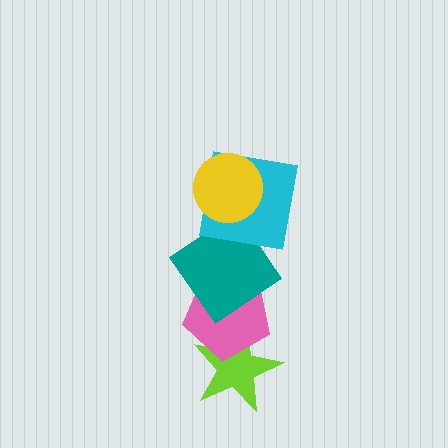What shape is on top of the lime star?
The pink pentagon is on top of the lime star.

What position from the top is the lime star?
The lime star is 5th from the top.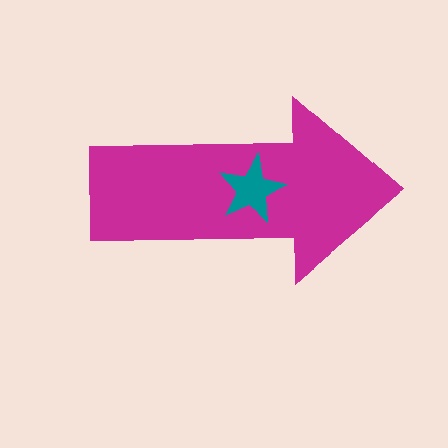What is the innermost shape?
The teal star.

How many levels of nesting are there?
2.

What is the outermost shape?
The magenta arrow.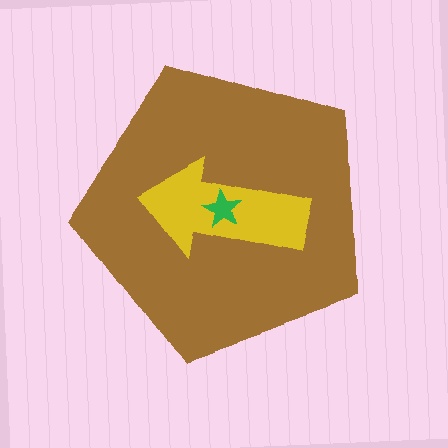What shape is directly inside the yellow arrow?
The green star.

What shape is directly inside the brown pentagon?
The yellow arrow.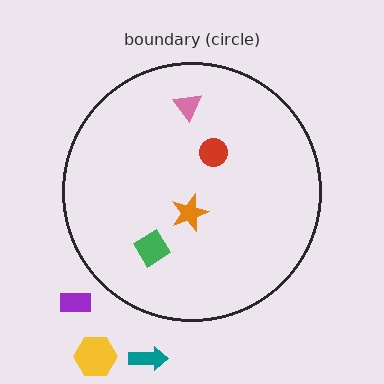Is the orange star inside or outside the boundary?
Inside.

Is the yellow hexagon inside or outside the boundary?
Outside.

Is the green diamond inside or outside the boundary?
Inside.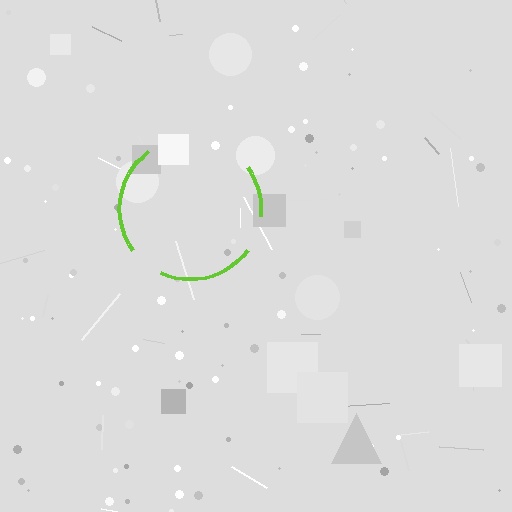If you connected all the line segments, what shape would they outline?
They would outline a circle.